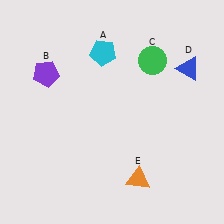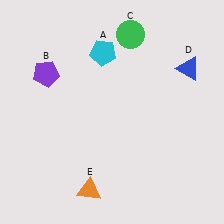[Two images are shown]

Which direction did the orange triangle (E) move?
The orange triangle (E) moved left.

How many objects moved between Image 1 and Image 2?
2 objects moved between the two images.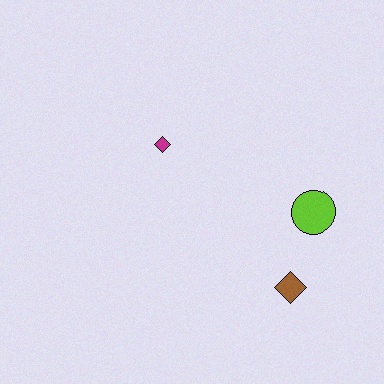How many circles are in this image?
There is 1 circle.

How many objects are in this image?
There are 3 objects.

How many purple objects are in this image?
There are no purple objects.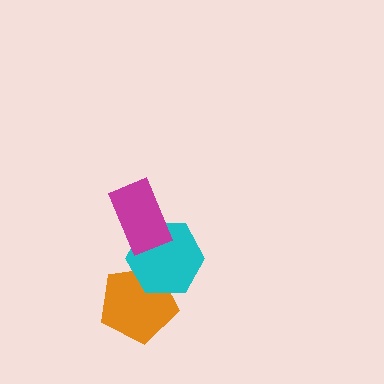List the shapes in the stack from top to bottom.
From top to bottom: the magenta rectangle, the cyan hexagon, the orange pentagon.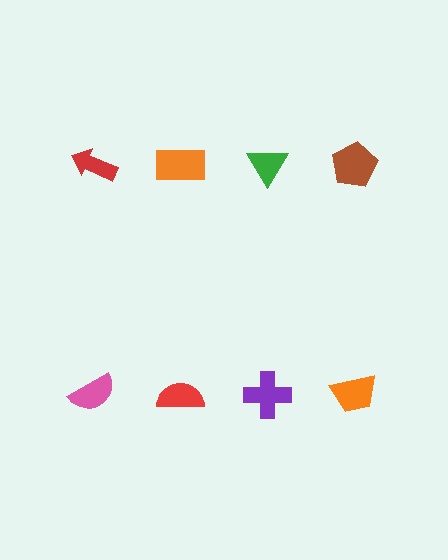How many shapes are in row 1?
4 shapes.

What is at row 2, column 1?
A pink semicircle.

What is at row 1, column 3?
A green triangle.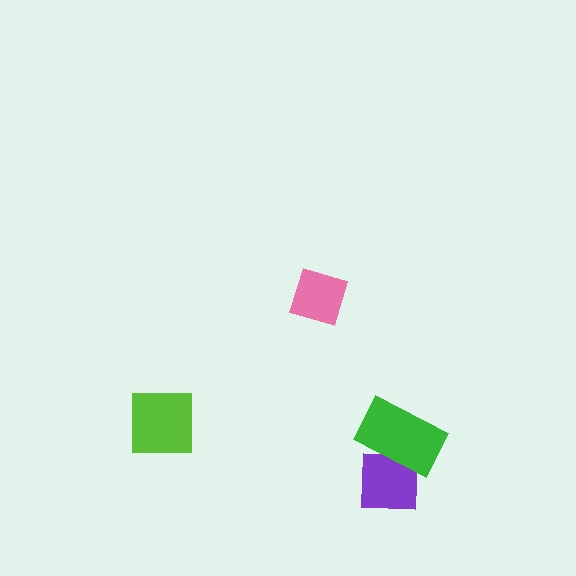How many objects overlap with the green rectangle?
1 object overlaps with the green rectangle.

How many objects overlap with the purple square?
1 object overlaps with the purple square.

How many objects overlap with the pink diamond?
0 objects overlap with the pink diamond.